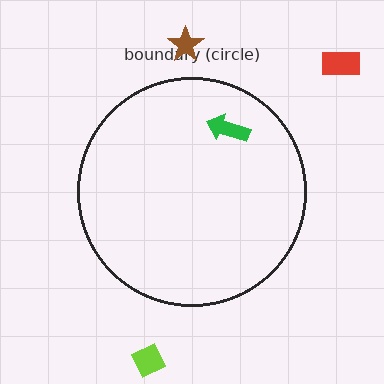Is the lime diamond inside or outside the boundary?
Outside.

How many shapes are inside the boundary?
1 inside, 3 outside.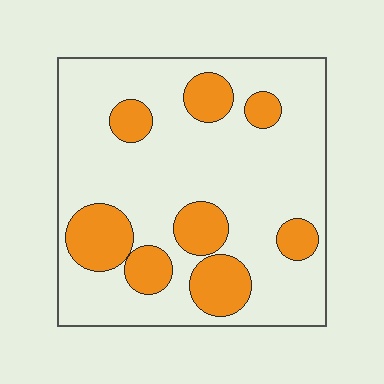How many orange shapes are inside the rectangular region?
8.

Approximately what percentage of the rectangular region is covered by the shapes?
Approximately 25%.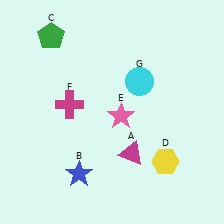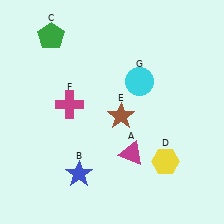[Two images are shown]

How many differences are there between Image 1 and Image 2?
There is 1 difference between the two images.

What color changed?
The star (E) changed from pink in Image 1 to brown in Image 2.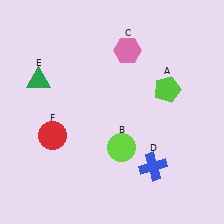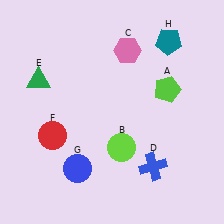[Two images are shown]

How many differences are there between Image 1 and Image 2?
There are 2 differences between the two images.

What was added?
A blue circle (G), a teal pentagon (H) were added in Image 2.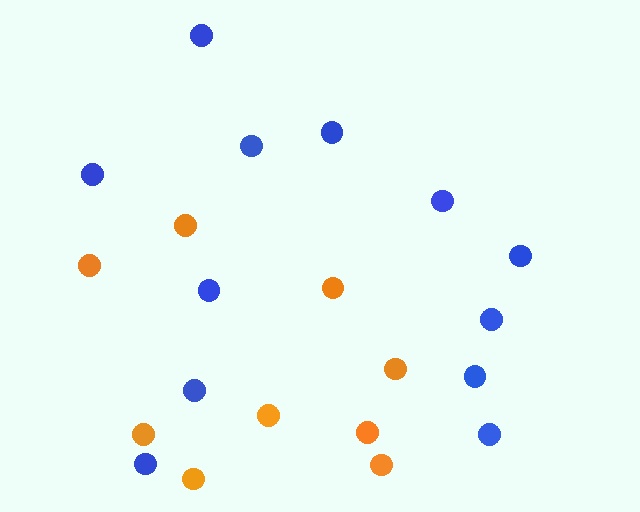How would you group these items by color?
There are 2 groups: one group of blue circles (12) and one group of orange circles (9).